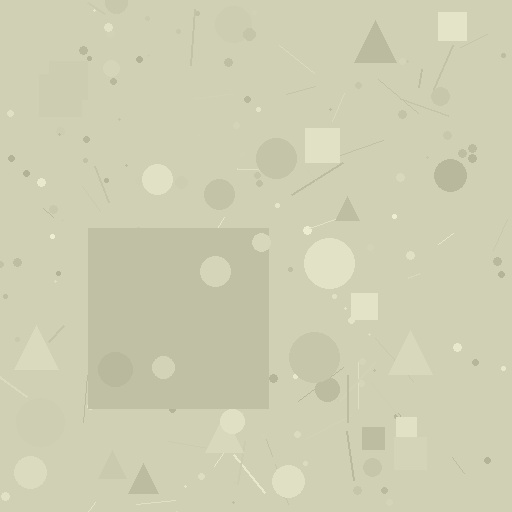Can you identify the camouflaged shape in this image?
The camouflaged shape is a square.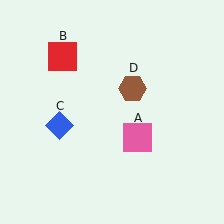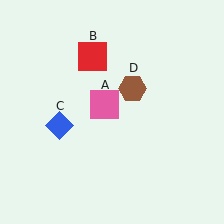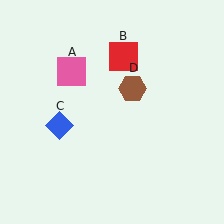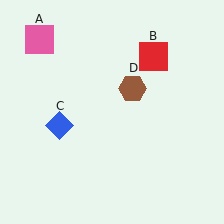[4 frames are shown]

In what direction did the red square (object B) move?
The red square (object B) moved right.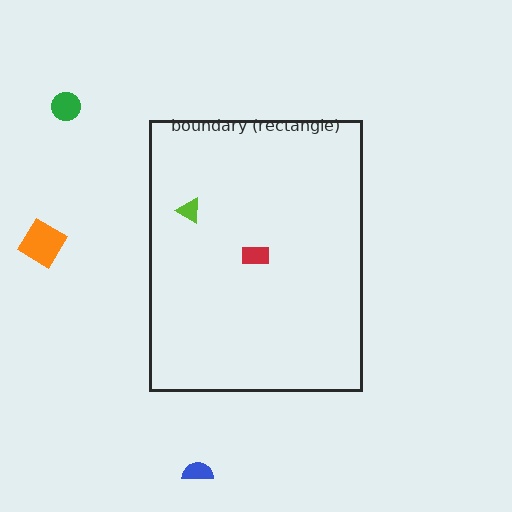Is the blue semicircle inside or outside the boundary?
Outside.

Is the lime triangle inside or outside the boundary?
Inside.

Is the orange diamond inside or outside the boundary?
Outside.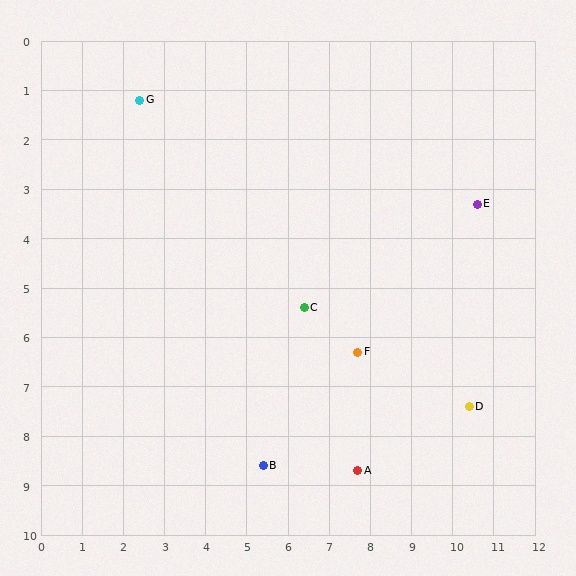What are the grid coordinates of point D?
Point D is at approximately (10.4, 7.4).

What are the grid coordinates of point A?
Point A is at approximately (7.7, 8.7).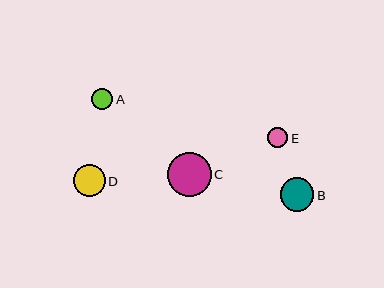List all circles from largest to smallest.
From largest to smallest: C, B, D, A, E.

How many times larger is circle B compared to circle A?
Circle B is approximately 1.6 times the size of circle A.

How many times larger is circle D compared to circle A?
Circle D is approximately 1.5 times the size of circle A.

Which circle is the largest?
Circle C is the largest with a size of approximately 44 pixels.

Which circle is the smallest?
Circle E is the smallest with a size of approximately 21 pixels.